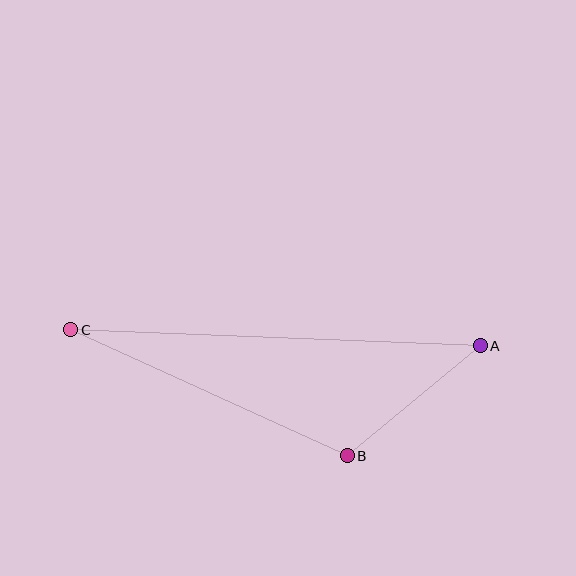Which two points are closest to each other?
Points A and B are closest to each other.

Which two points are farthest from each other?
Points A and C are farthest from each other.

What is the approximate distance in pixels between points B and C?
The distance between B and C is approximately 304 pixels.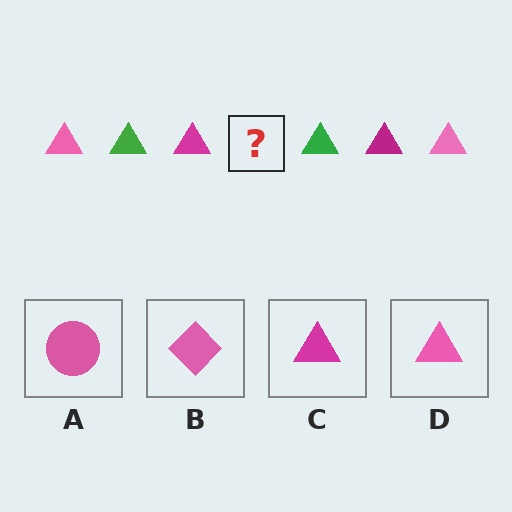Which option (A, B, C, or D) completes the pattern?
D.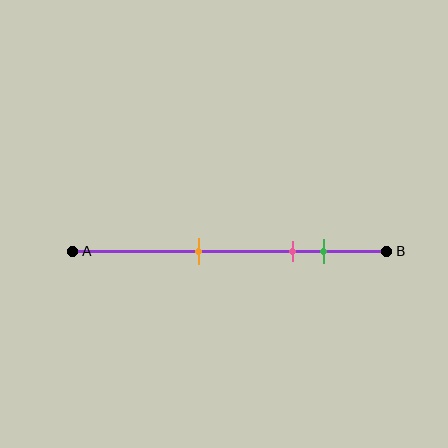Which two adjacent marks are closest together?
The pink and green marks are the closest adjacent pair.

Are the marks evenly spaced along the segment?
No, the marks are not evenly spaced.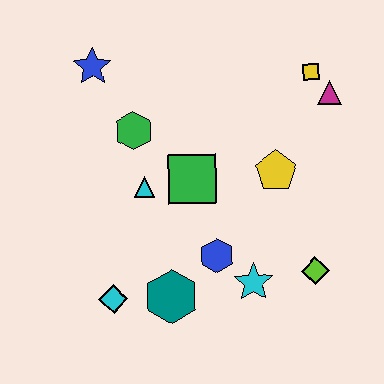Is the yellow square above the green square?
Yes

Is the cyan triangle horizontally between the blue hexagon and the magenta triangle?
No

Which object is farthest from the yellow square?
The cyan diamond is farthest from the yellow square.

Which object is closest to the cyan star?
The blue hexagon is closest to the cyan star.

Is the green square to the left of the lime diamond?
Yes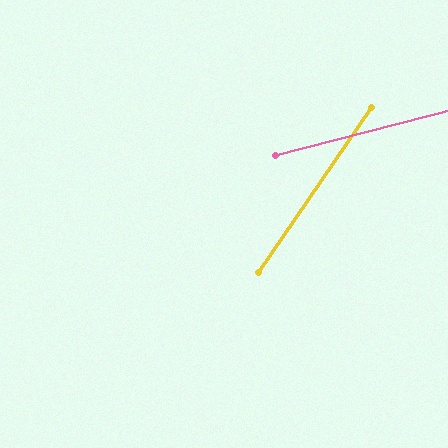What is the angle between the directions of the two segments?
Approximately 41 degrees.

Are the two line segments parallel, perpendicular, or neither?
Neither parallel nor perpendicular — they differ by about 41°.